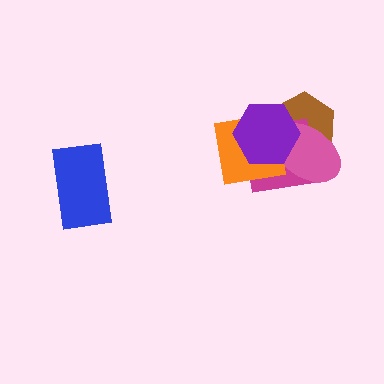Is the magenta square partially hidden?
Yes, it is partially covered by another shape.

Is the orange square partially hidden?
Yes, it is partially covered by another shape.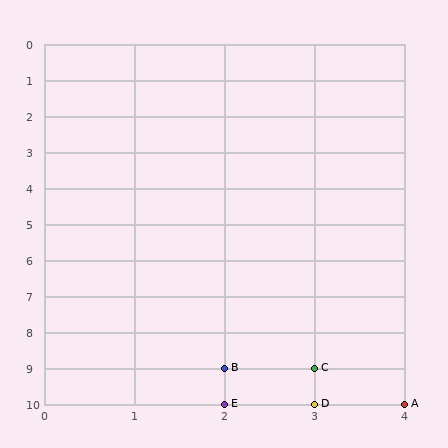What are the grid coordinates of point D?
Point D is at grid coordinates (3, 10).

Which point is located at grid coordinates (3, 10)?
Point D is at (3, 10).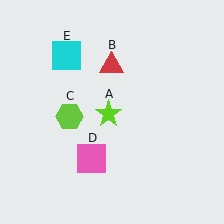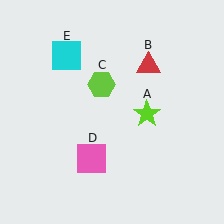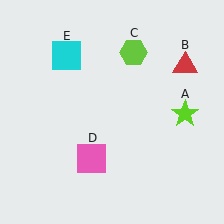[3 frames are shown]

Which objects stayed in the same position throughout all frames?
Pink square (object D) and cyan square (object E) remained stationary.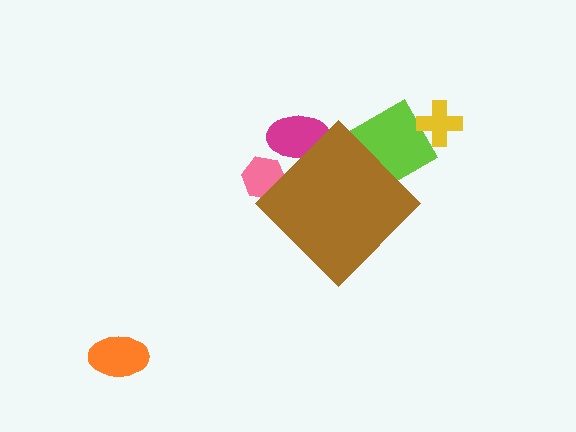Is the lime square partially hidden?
Yes, the lime square is partially hidden behind the brown diamond.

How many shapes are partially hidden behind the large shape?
3 shapes are partially hidden.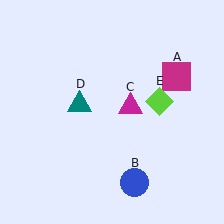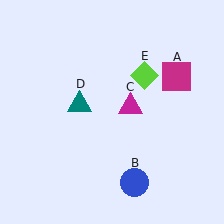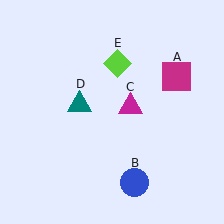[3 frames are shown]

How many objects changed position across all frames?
1 object changed position: lime diamond (object E).